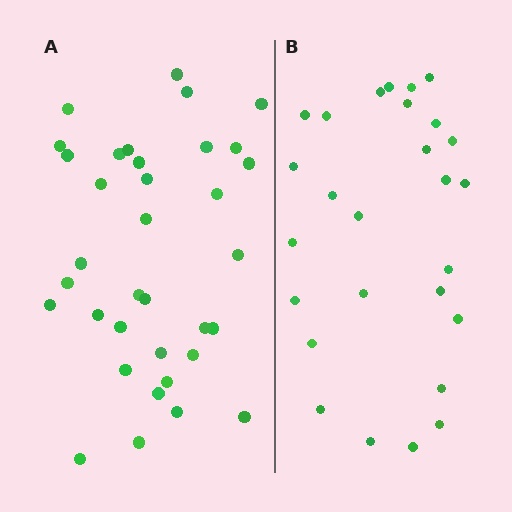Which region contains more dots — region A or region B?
Region A (the left region) has more dots.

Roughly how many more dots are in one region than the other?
Region A has roughly 8 or so more dots than region B.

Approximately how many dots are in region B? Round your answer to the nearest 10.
About 30 dots. (The exact count is 27, which rounds to 30.)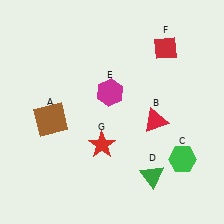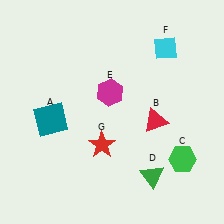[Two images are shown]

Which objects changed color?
A changed from brown to teal. F changed from red to cyan.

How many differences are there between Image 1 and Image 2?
There are 2 differences between the two images.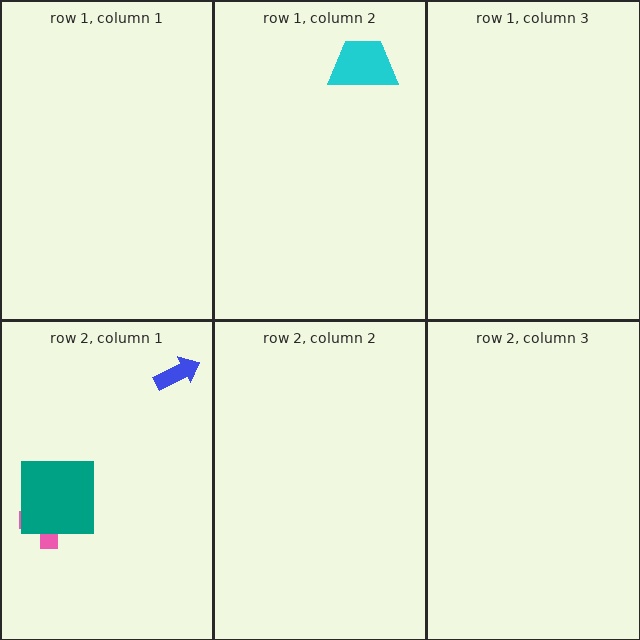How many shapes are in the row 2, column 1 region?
3.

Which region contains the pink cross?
The row 2, column 1 region.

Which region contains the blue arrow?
The row 2, column 1 region.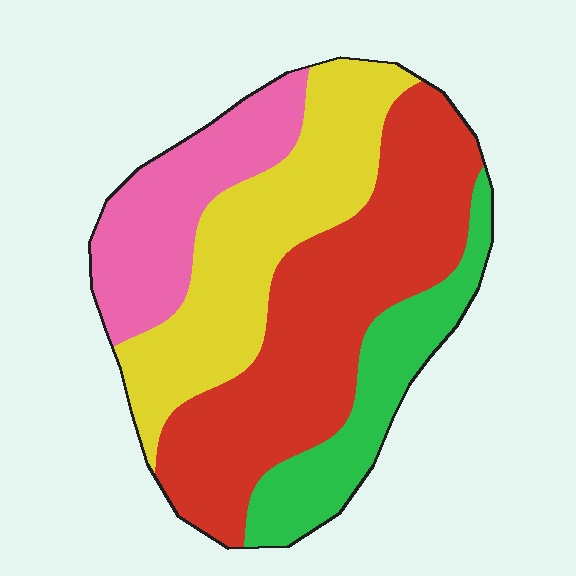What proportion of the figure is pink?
Pink takes up about one sixth (1/6) of the figure.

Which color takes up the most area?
Red, at roughly 40%.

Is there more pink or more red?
Red.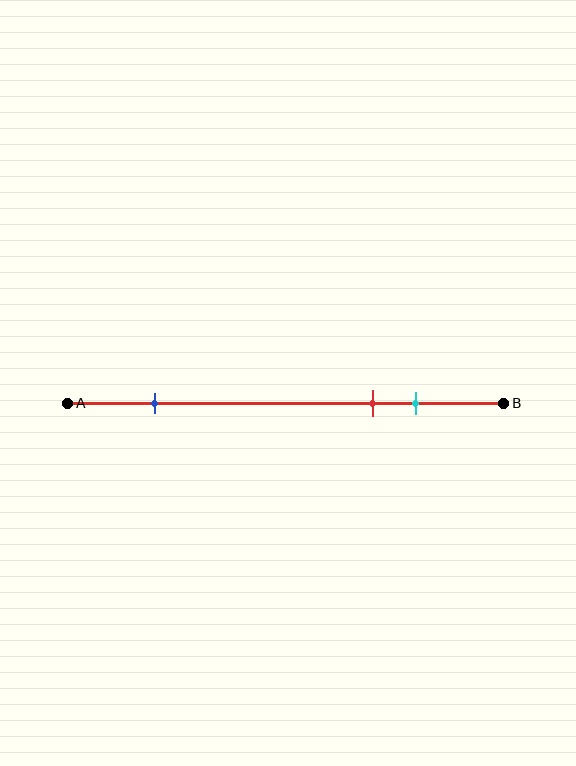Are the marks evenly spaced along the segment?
No, the marks are not evenly spaced.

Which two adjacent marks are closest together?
The red and cyan marks are the closest adjacent pair.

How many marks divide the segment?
There are 3 marks dividing the segment.